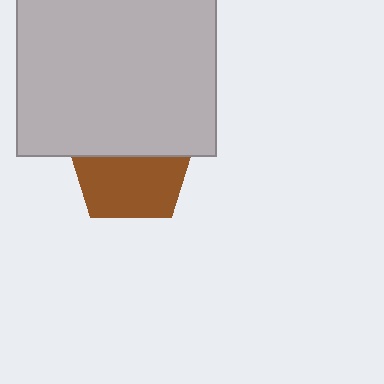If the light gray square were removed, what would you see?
You would see the complete brown pentagon.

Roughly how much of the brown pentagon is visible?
About half of it is visible (roughly 54%).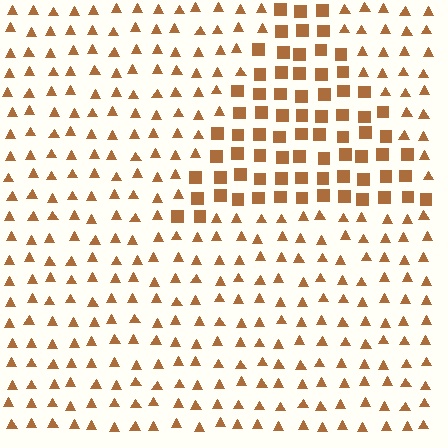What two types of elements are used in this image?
The image uses squares inside the triangle region and triangles outside it.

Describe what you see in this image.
The image is filled with small brown elements arranged in a uniform grid. A triangle-shaped region contains squares, while the surrounding area contains triangles. The boundary is defined purely by the change in element shape.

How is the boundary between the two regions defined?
The boundary is defined by a change in element shape: squares inside vs. triangles outside. All elements share the same color and spacing.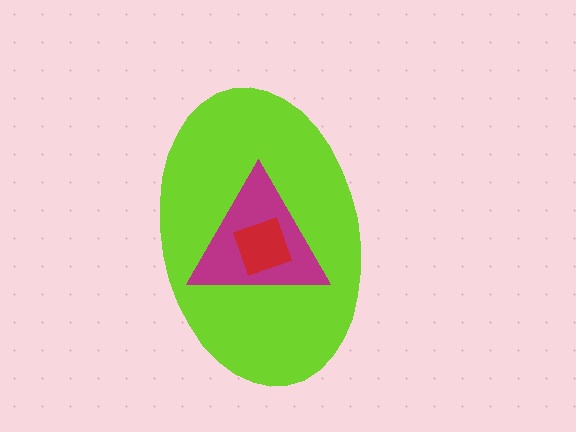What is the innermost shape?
The red diamond.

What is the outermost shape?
The lime ellipse.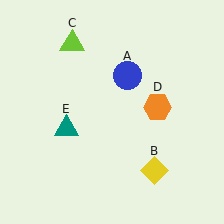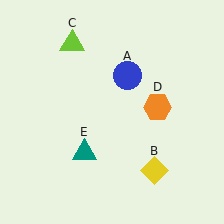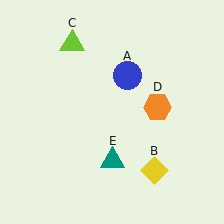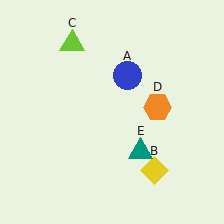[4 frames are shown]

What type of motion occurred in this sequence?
The teal triangle (object E) rotated counterclockwise around the center of the scene.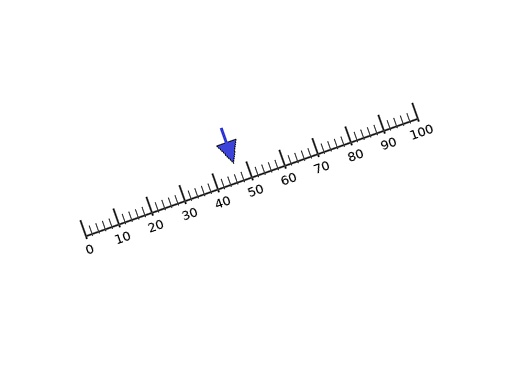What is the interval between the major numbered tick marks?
The major tick marks are spaced 10 units apart.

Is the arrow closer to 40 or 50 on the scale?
The arrow is closer to 50.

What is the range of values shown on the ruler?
The ruler shows values from 0 to 100.